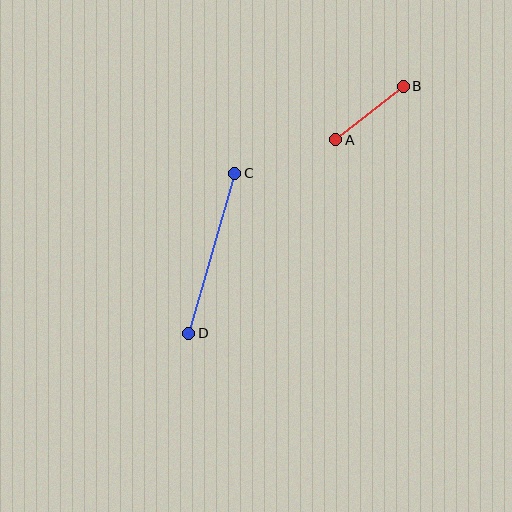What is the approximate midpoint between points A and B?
The midpoint is at approximately (370, 113) pixels.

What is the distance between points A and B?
The distance is approximately 86 pixels.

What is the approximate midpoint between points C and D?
The midpoint is at approximately (212, 253) pixels.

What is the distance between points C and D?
The distance is approximately 166 pixels.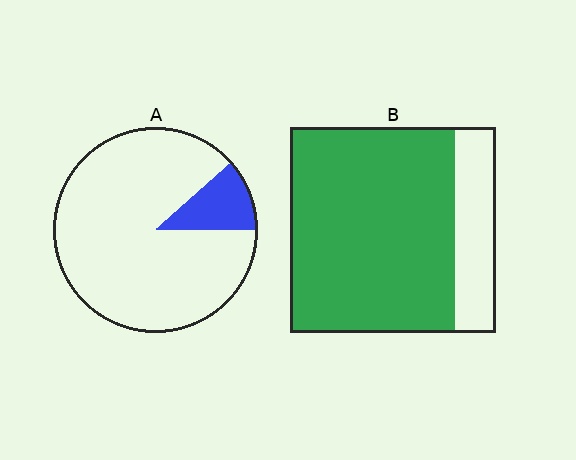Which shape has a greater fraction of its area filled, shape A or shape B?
Shape B.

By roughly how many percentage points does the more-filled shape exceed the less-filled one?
By roughly 70 percentage points (B over A).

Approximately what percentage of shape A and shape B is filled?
A is approximately 10% and B is approximately 80%.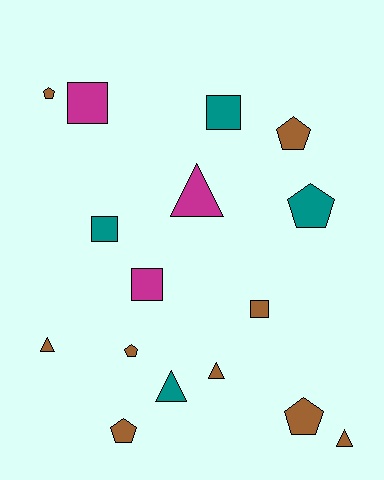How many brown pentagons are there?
There are 5 brown pentagons.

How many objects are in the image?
There are 16 objects.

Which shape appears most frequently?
Pentagon, with 6 objects.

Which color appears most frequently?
Brown, with 9 objects.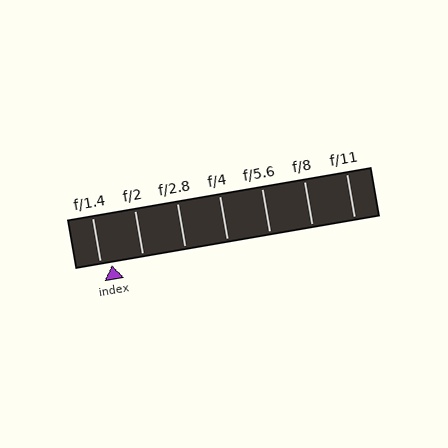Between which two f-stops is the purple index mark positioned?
The index mark is between f/1.4 and f/2.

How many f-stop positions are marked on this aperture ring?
There are 7 f-stop positions marked.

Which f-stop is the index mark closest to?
The index mark is closest to f/1.4.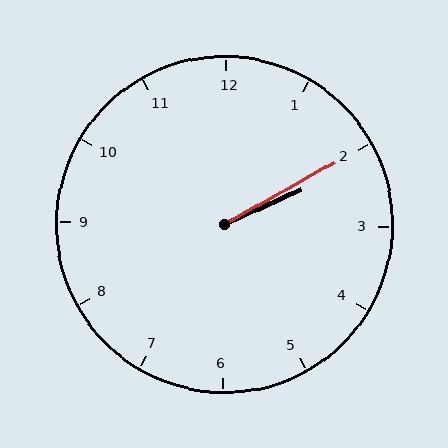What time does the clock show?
2:10.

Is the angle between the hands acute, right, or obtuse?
It is acute.